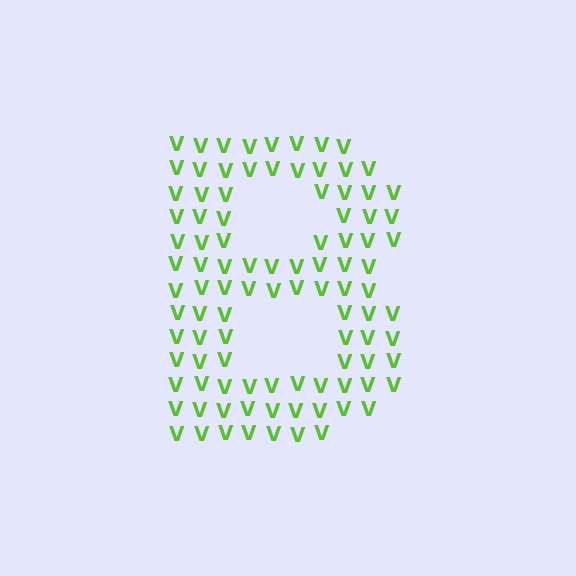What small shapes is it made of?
It is made of small letter V's.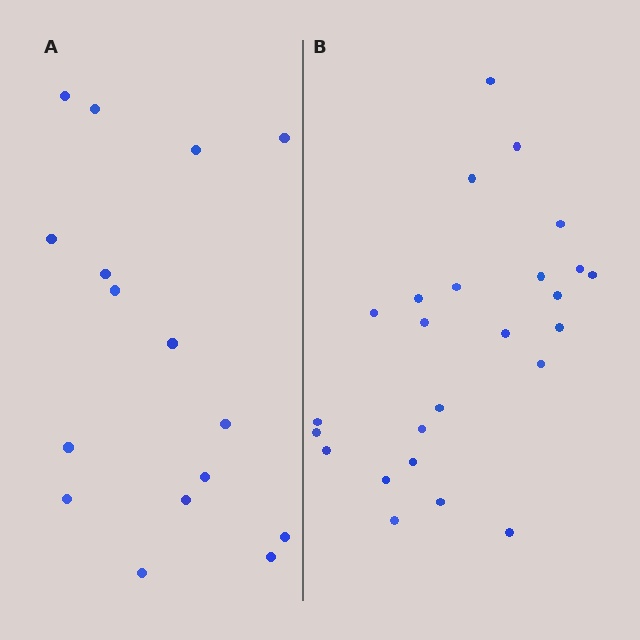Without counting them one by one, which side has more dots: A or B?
Region B (the right region) has more dots.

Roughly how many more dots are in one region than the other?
Region B has roughly 8 or so more dots than region A.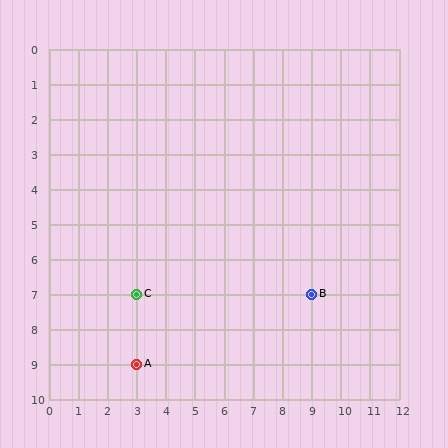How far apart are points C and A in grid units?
Points C and A are 2 rows apart.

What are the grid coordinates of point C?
Point C is at grid coordinates (3, 7).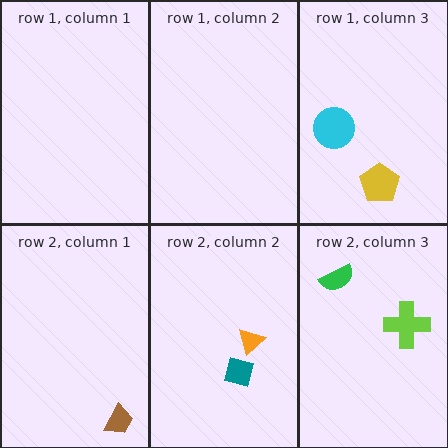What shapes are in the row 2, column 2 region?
The orange triangle, the teal diamond.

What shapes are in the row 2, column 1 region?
The brown trapezoid.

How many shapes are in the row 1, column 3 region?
2.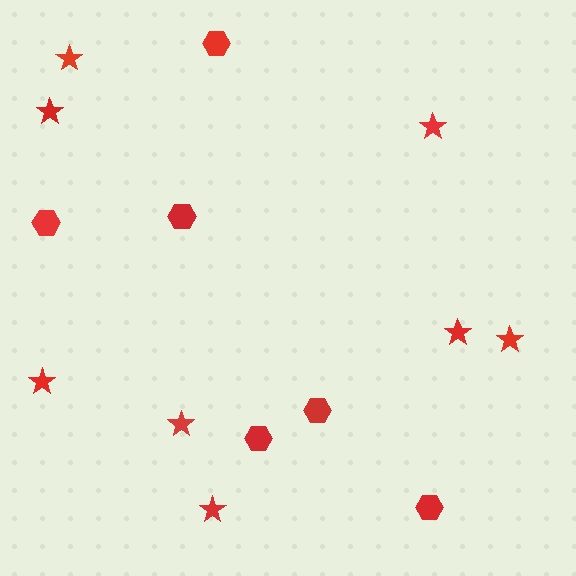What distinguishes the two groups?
There are 2 groups: one group of stars (8) and one group of hexagons (6).